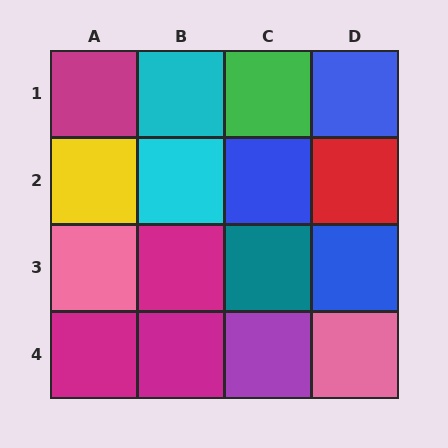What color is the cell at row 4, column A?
Magenta.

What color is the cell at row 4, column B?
Magenta.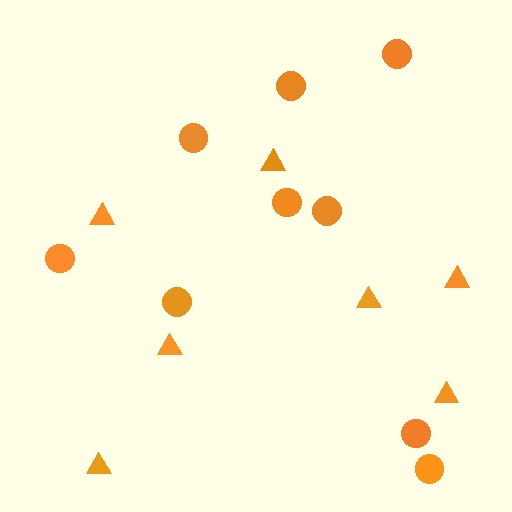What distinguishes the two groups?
There are 2 groups: one group of triangles (7) and one group of circles (9).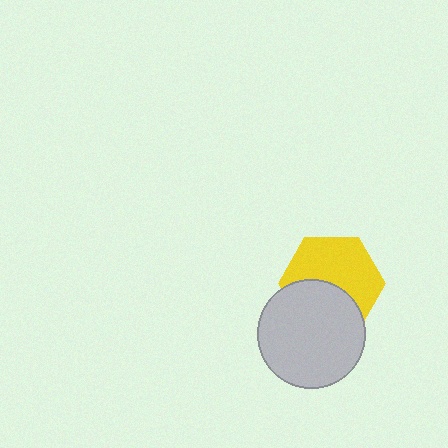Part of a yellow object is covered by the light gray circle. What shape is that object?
It is a hexagon.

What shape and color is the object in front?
The object in front is a light gray circle.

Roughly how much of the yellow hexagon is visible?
About half of it is visible (roughly 58%).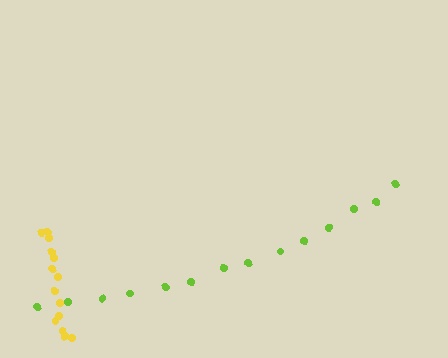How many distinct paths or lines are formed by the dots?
There are 2 distinct paths.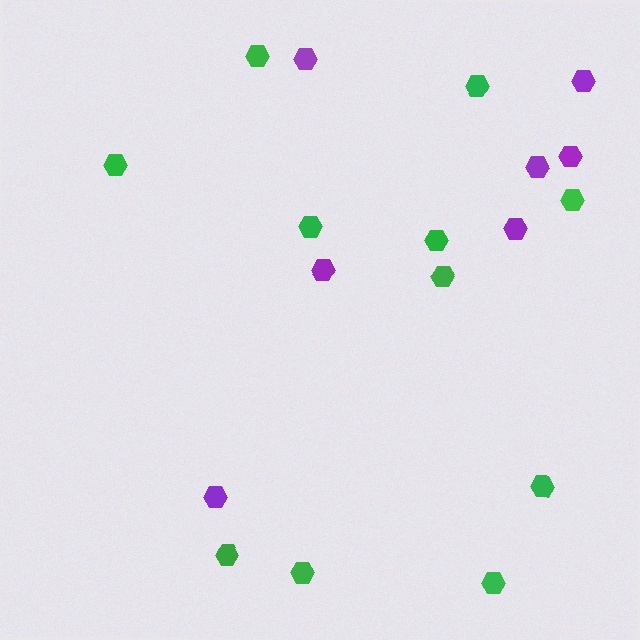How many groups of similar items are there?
There are 2 groups: one group of green hexagons (11) and one group of purple hexagons (7).